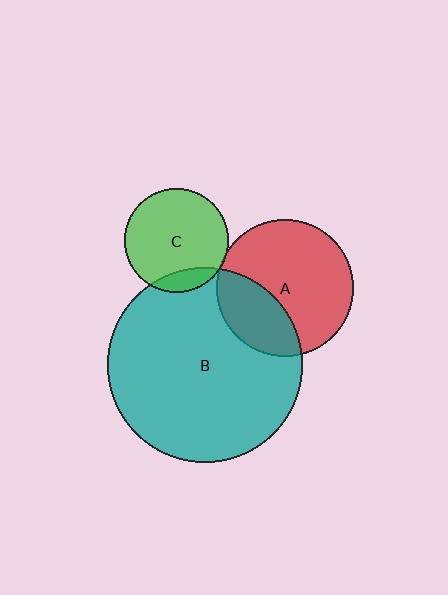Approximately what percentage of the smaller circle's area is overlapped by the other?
Approximately 30%.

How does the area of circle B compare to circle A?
Approximately 2.0 times.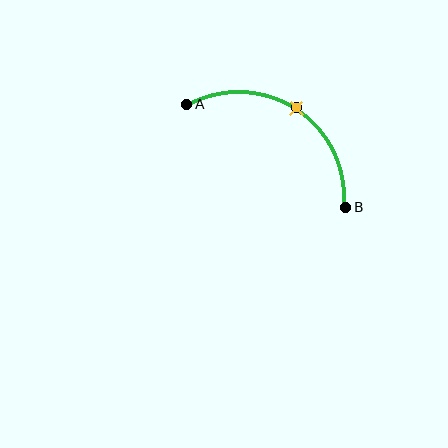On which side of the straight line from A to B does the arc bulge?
The arc bulges above the straight line connecting A and B.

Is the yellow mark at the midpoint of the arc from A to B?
Yes. The yellow mark lies on the arc at equal arc-length from both A and B — it is the arc midpoint.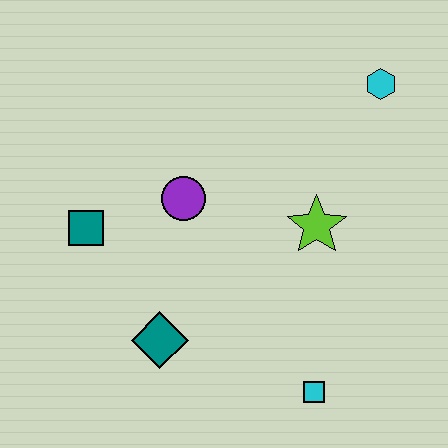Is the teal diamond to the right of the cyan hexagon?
No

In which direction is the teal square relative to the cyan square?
The teal square is to the left of the cyan square.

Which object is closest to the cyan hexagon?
The lime star is closest to the cyan hexagon.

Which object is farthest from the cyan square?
The cyan hexagon is farthest from the cyan square.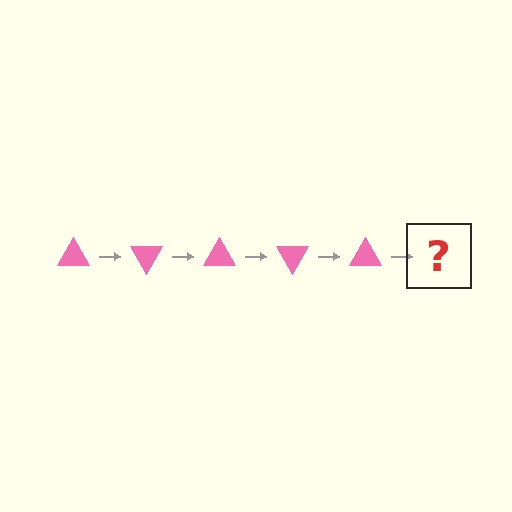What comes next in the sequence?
The next element should be a pink triangle rotated 300 degrees.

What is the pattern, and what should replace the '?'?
The pattern is that the triangle rotates 60 degrees each step. The '?' should be a pink triangle rotated 300 degrees.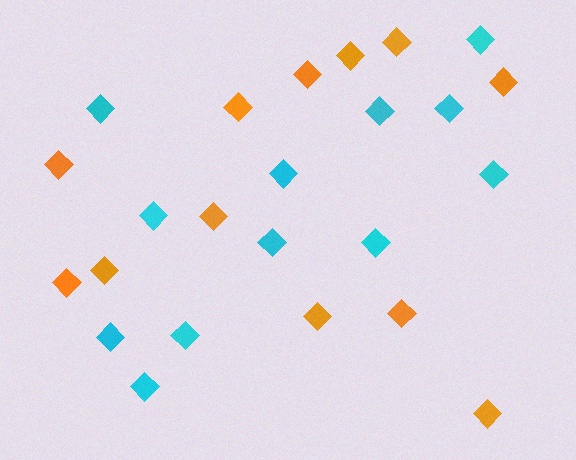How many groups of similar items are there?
There are 2 groups: one group of cyan diamonds (12) and one group of orange diamonds (12).